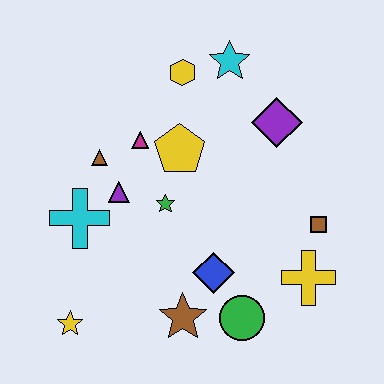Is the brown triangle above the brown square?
Yes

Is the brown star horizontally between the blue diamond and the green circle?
No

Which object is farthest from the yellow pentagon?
The yellow star is farthest from the yellow pentagon.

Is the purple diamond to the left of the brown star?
No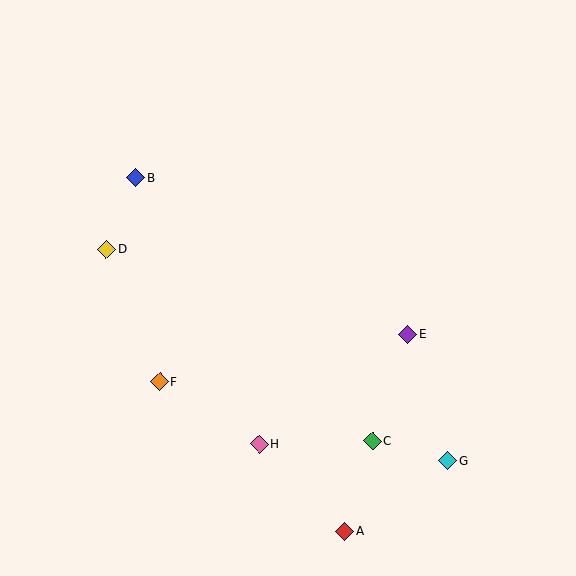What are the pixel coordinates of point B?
Point B is at (135, 178).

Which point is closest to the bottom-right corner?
Point G is closest to the bottom-right corner.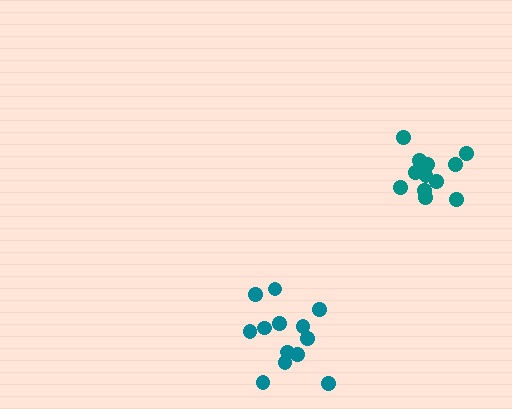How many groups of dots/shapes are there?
There are 2 groups.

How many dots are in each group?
Group 1: 13 dots, Group 2: 12 dots (25 total).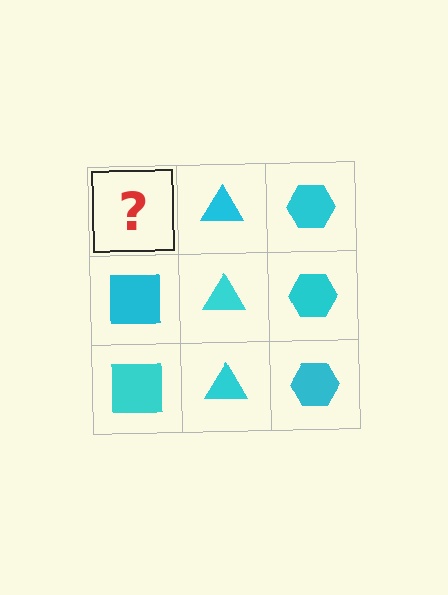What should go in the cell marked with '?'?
The missing cell should contain a cyan square.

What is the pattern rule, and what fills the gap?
The rule is that each column has a consistent shape. The gap should be filled with a cyan square.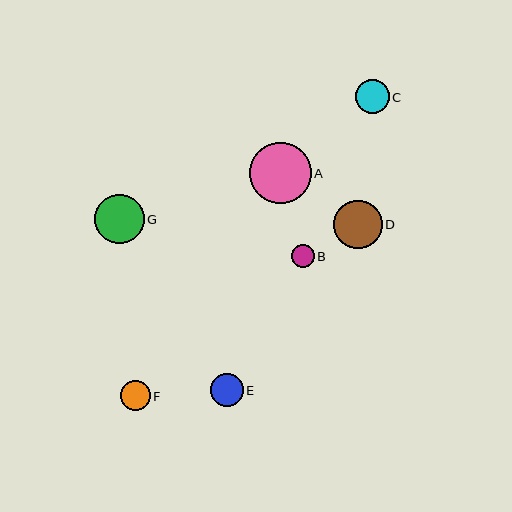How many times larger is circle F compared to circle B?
Circle F is approximately 1.3 times the size of circle B.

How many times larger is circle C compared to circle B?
Circle C is approximately 1.5 times the size of circle B.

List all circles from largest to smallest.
From largest to smallest: A, G, D, C, E, F, B.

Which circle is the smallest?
Circle B is the smallest with a size of approximately 23 pixels.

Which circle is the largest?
Circle A is the largest with a size of approximately 62 pixels.